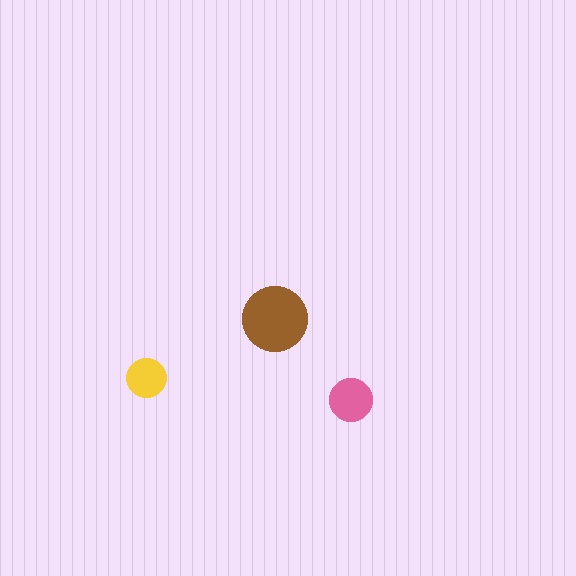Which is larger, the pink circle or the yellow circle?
The pink one.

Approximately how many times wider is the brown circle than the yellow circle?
About 1.5 times wider.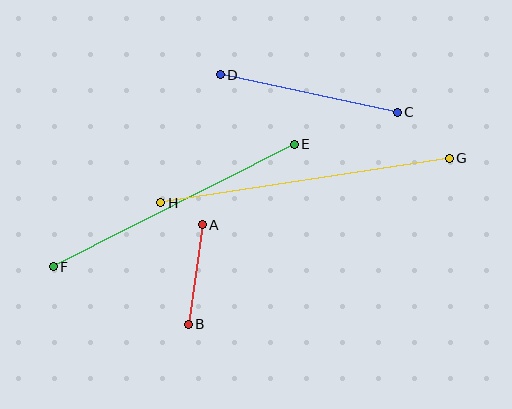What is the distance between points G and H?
The distance is approximately 292 pixels.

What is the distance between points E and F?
The distance is approximately 271 pixels.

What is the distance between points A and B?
The distance is approximately 100 pixels.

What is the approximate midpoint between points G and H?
The midpoint is at approximately (305, 181) pixels.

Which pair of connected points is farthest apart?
Points G and H are farthest apart.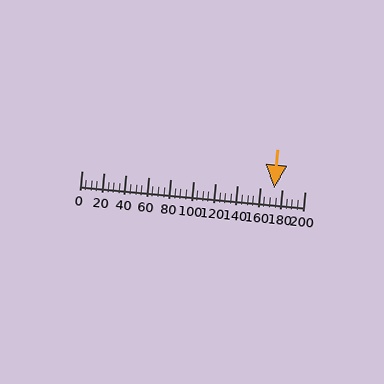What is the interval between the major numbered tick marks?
The major tick marks are spaced 20 units apart.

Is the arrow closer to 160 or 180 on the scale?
The arrow is closer to 180.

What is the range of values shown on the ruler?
The ruler shows values from 0 to 200.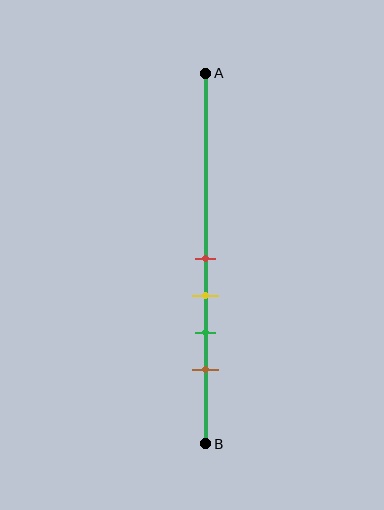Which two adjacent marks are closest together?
The red and yellow marks are the closest adjacent pair.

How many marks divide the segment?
There are 4 marks dividing the segment.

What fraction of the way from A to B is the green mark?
The green mark is approximately 70% (0.7) of the way from A to B.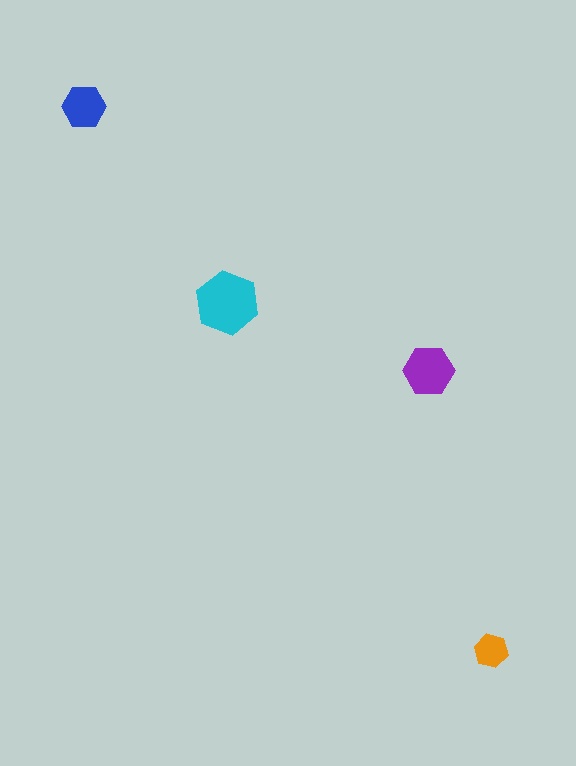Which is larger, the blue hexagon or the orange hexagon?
The blue one.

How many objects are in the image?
There are 4 objects in the image.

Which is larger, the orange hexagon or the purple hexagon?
The purple one.